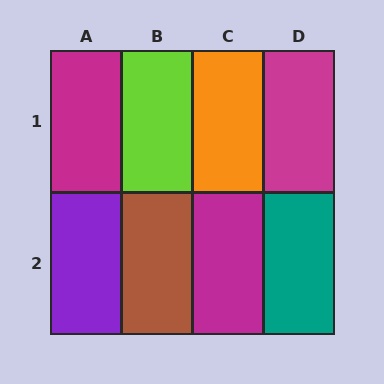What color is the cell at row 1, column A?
Magenta.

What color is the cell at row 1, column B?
Lime.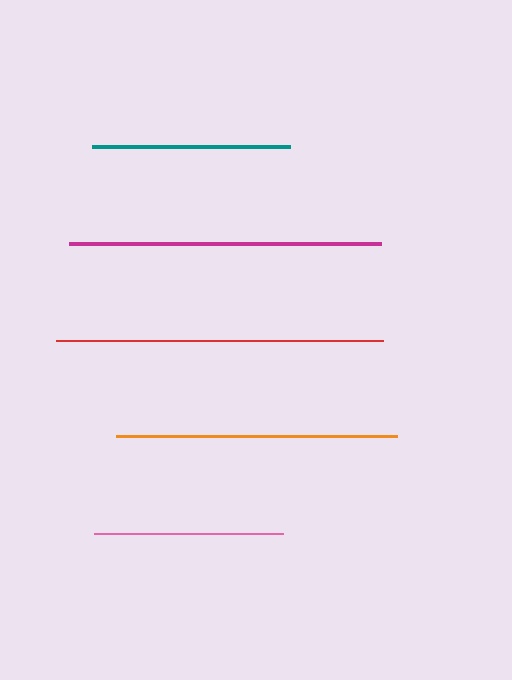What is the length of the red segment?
The red segment is approximately 327 pixels long.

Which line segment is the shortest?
The pink line is the shortest at approximately 189 pixels.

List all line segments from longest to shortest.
From longest to shortest: red, magenta, orange, teal, pink.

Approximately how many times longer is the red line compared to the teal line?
The red line is approximately 1.7 times the length of the teal line.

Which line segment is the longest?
The red line is the longest at approximately 327 pixels.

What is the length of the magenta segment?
The magenta segment is approximately 312 pixels long.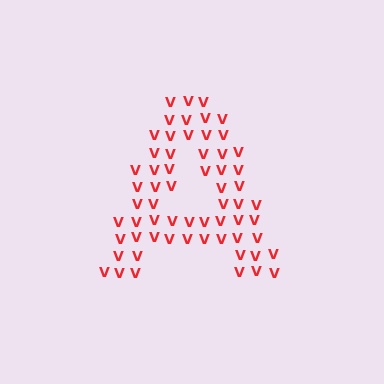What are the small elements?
The small elements are letter V's.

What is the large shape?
The large shape is the letter A.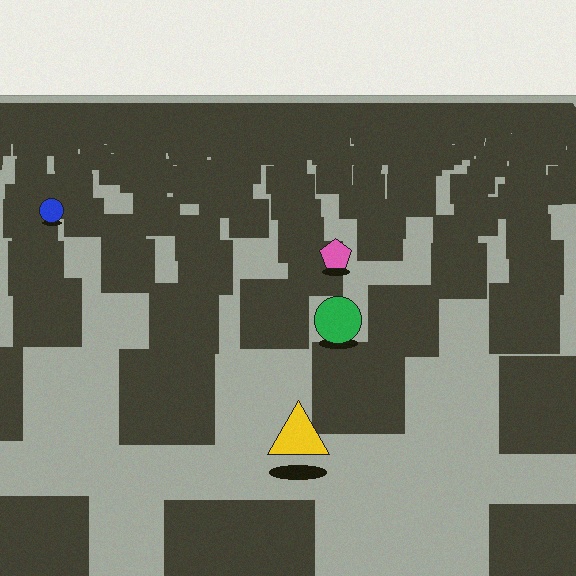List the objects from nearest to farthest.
From nearest to farthest: the yellow triangle, the green circle, the pink pentagon, the blue circle.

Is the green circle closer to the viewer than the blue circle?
Yes. The green circle is closer — you can tell from the texture gradient: the ground texture is coarser near it.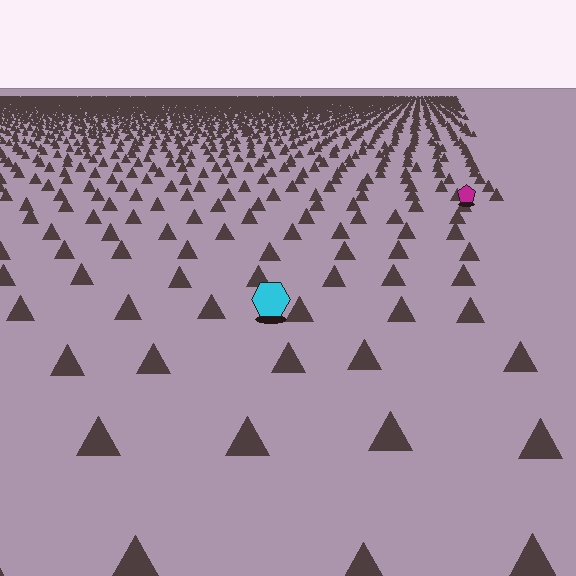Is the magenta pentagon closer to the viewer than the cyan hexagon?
No. The cyan hexagon is closer — you can tell from the texture gradient: the ground texture is coarser near it.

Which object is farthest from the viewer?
The magenta pentagon is farthest from the viewer. It appears smaller and the ground texture around it is denser.